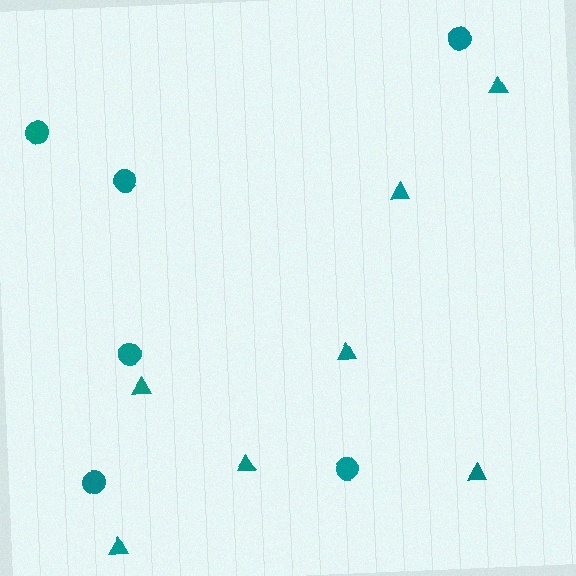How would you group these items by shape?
There are 2 groups: one group of circles (6) and one group of triangles (7).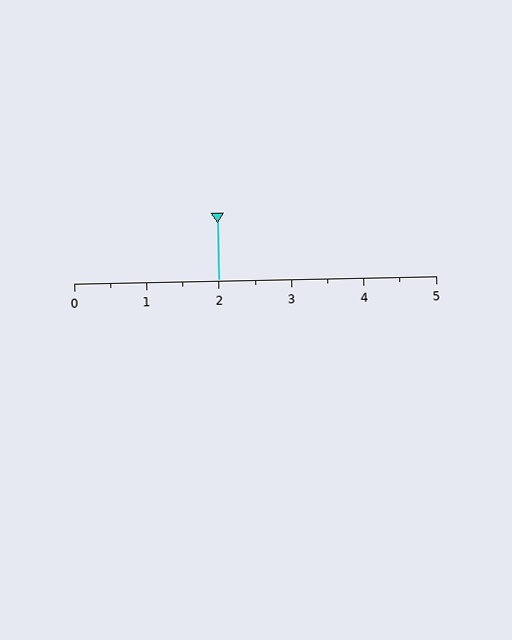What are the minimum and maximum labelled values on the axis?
The axis runs from 0 to 5.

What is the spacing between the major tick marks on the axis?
The major ticks are spaced 1 apart.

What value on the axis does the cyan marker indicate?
The marker indicates approximately 2.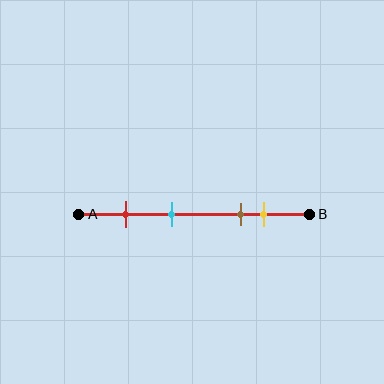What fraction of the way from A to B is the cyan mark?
The cyan mark is approximately 40% (0.4) of the way from A to B.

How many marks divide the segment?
There are 4 marks dividing the segment.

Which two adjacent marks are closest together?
The brown and yellow marks are the closest adjacent pair.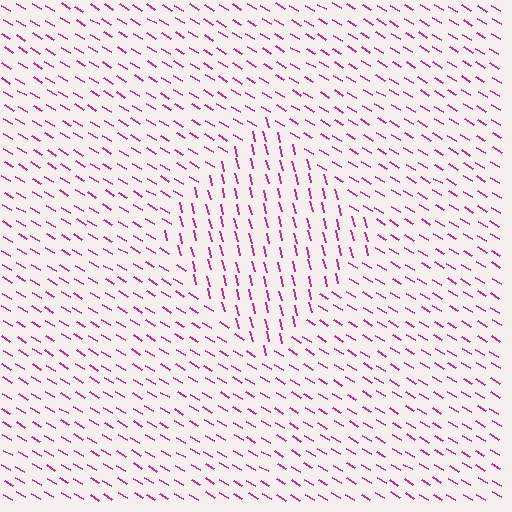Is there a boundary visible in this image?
Yes, there is a texture boundary formed by a change in line orientation.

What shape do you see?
I see a diamond.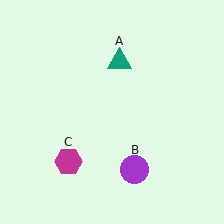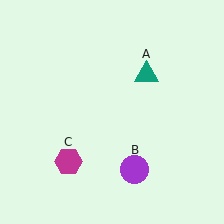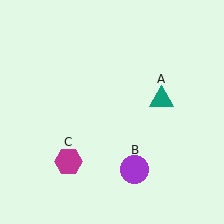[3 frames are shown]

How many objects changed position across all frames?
1 object changed position: teal triangle (object A).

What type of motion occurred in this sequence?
The teal triangle (object A) rotated clockwise around the center of the scene.